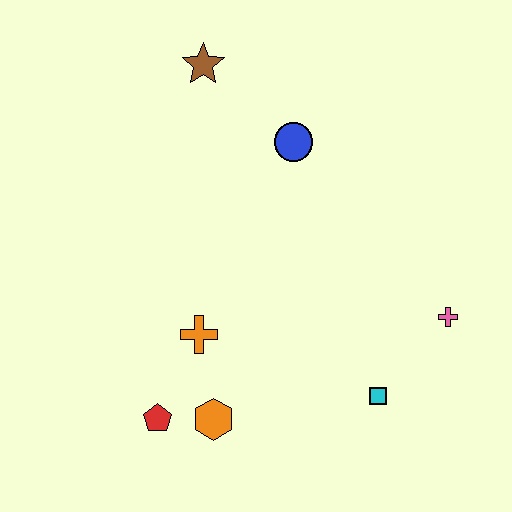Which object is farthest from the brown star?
The cyan square is farthest from the brown star.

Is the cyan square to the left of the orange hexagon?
No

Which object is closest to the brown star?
The blue circle is closest to the brown star.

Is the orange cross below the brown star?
Yes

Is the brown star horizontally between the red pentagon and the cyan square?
Yes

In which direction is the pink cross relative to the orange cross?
The pink cross is to the right of the orange cross.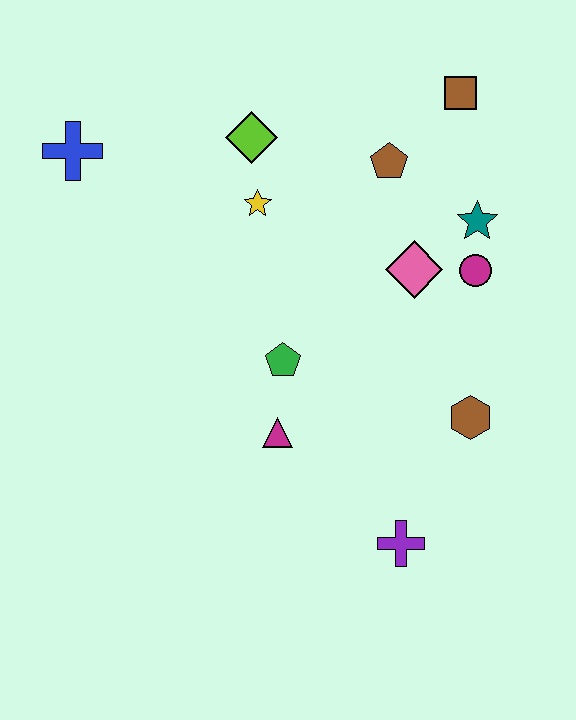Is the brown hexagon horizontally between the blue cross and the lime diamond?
No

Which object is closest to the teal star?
The magenta circle is closest to the teal star.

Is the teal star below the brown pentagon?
Yes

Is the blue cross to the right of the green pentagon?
No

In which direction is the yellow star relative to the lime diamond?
The yellow star is below the lime diamond.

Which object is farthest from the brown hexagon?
The blue cross is farthest from the brown hexagon.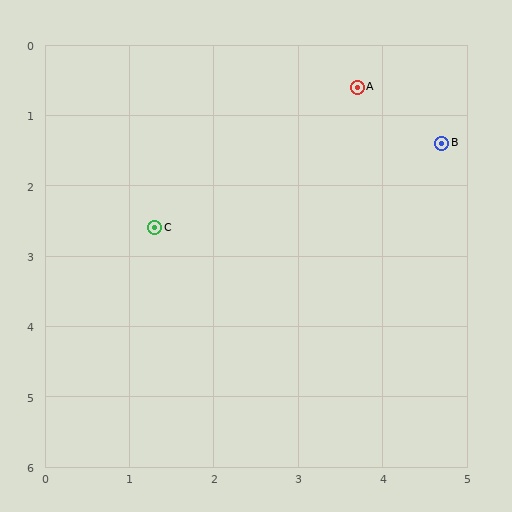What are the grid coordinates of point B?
Point B is at approximately (4.7, 1.4).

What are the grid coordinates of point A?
Point A is at approximately (3.7, 0.6).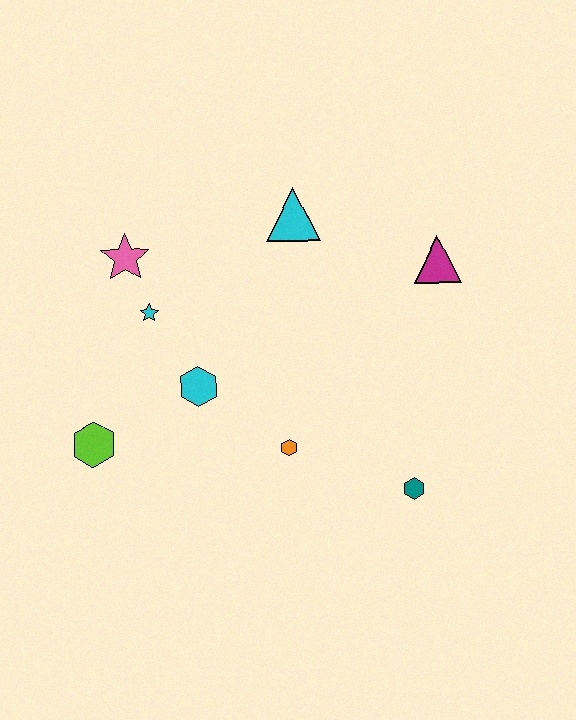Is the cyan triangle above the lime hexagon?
Yes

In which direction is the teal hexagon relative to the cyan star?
The teal hexagon is to the right of the cyan star.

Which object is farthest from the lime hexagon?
The magenta triangle is farthest from the lime hexagon.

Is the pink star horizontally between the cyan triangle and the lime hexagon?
Yes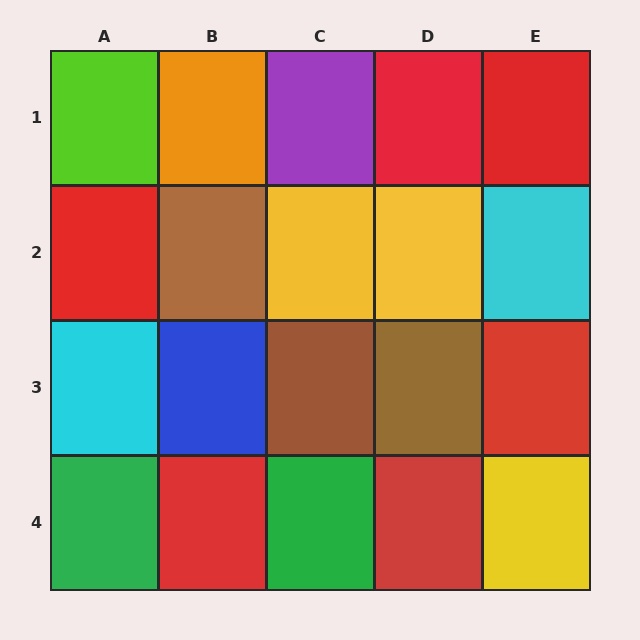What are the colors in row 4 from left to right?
Green, red, green, red, yellow.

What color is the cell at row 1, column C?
Purple.